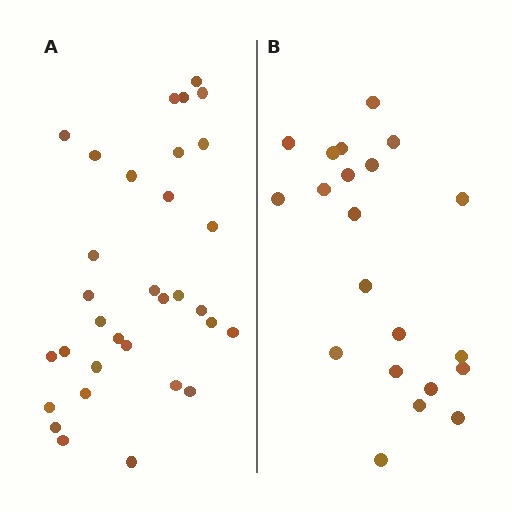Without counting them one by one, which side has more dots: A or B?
Region A (the left region) has more dots.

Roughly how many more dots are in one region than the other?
Region A has roughly 12 or so more dots than region B.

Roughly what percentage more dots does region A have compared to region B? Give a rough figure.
About 50% more.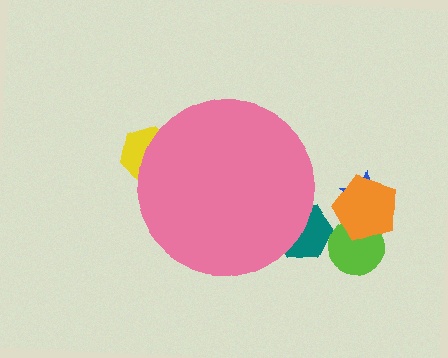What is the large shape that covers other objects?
A pink circle.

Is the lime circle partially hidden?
No, the lime circle is fully visible.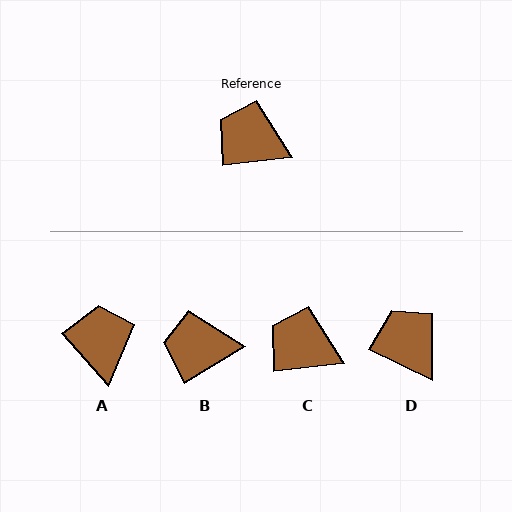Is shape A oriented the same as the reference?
No, it is off by about 55 degrees.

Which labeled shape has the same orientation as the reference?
C.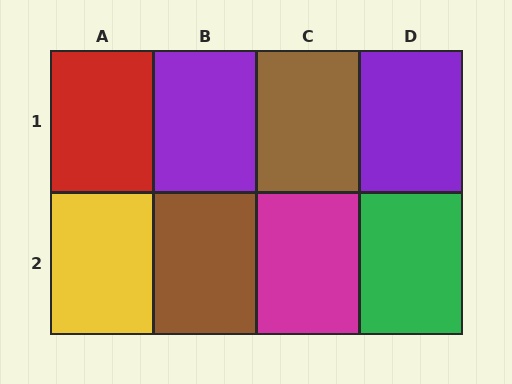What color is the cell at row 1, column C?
Brown.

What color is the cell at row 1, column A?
Red.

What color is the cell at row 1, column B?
Purple.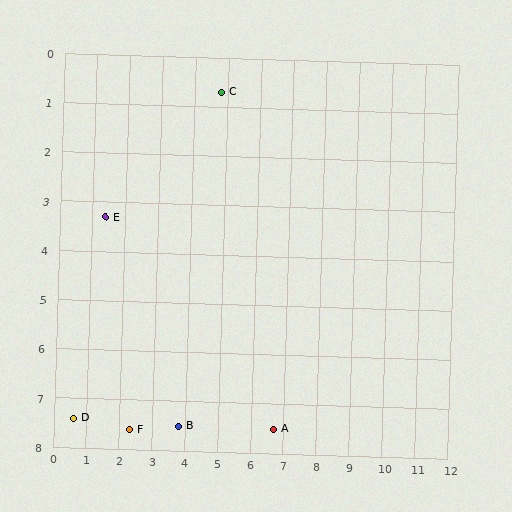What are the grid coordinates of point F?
Point F is at approximately (2.3, 7.6).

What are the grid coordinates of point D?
Point D is at approximately (0.6, 7.4).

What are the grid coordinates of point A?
Point A is at approximately (6.7, 7.5).